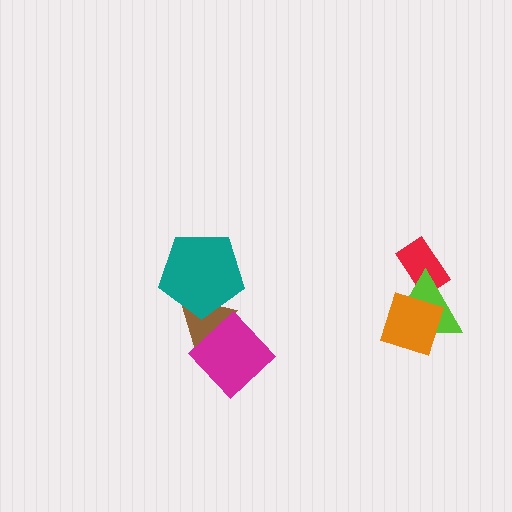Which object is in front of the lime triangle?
The orange diamond is in front of the lime triangle.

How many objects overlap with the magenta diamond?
1 object overlaps with the magenta diamond.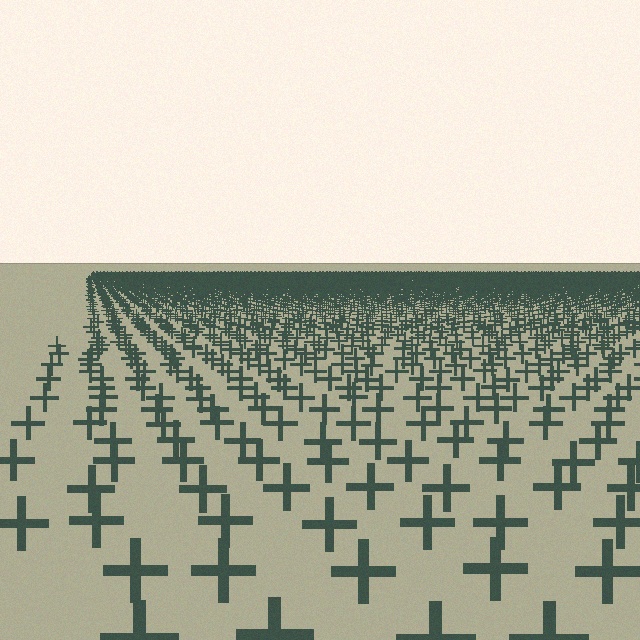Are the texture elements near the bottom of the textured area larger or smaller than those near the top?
Larger. Near the bottom, elements are closer to the viewer and appear at a bigger on-screen size.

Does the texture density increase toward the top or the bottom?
Density increases toward the top.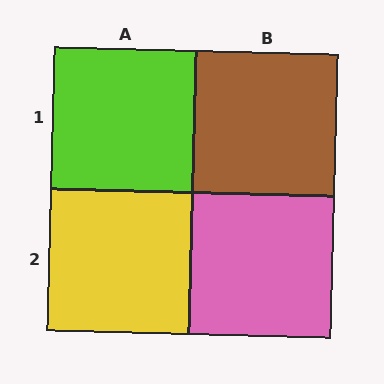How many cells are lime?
1 cell is lime.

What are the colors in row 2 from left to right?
Yellow, pink.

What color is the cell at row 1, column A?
Lime.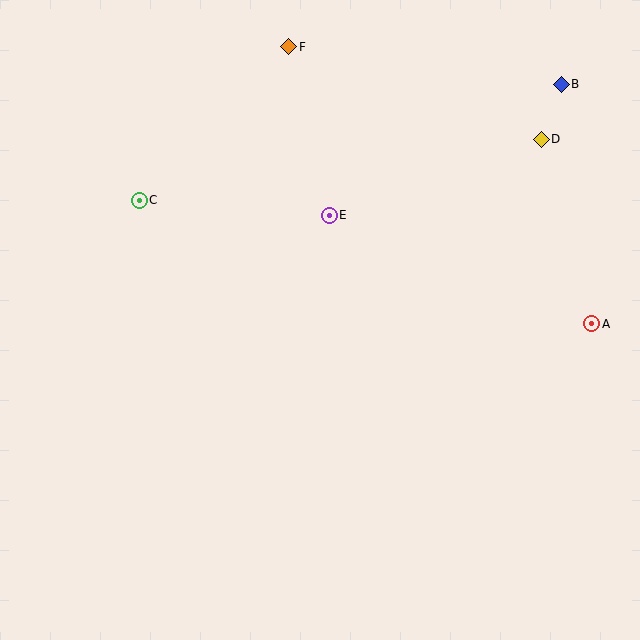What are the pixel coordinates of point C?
Point C is at (139, 200).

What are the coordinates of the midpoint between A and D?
The midpoint between A and D is at (567, 232).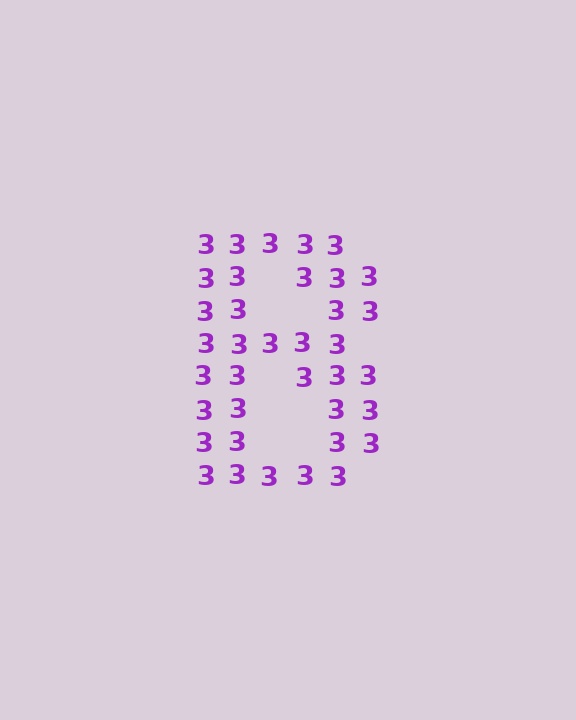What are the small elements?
The small elements are digit 3's.